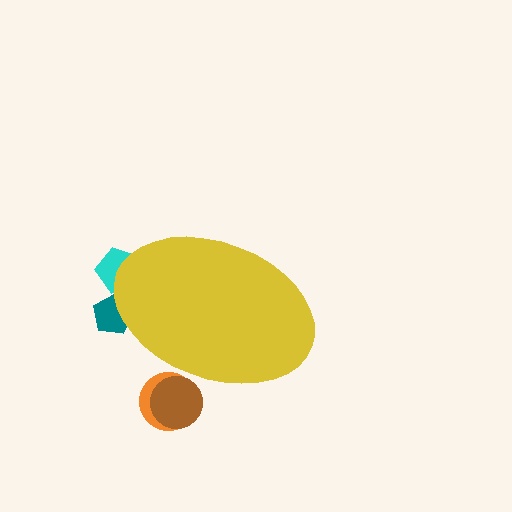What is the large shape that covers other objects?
A yellow ellipse.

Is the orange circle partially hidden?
Yes, the orange circle is partially hidden behind the yellow ellipse.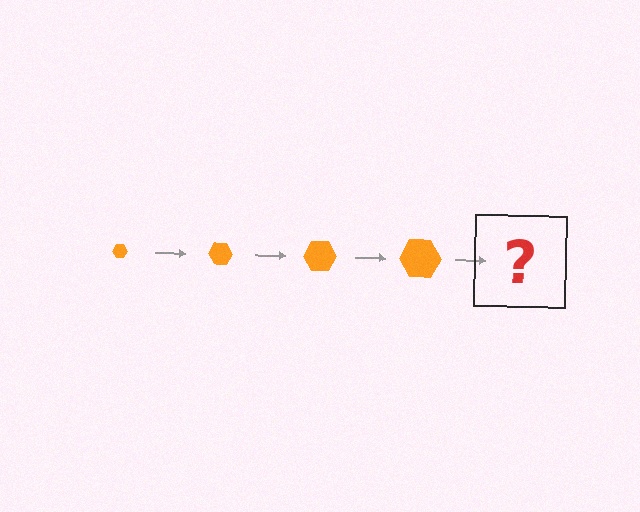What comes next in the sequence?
The next element should be an orange hexagon, larger than the previous one.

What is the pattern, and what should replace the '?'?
The pattern is that the hexagon gets progressively larger each step. The '?' should be an orange hexagon, larger than the previous one.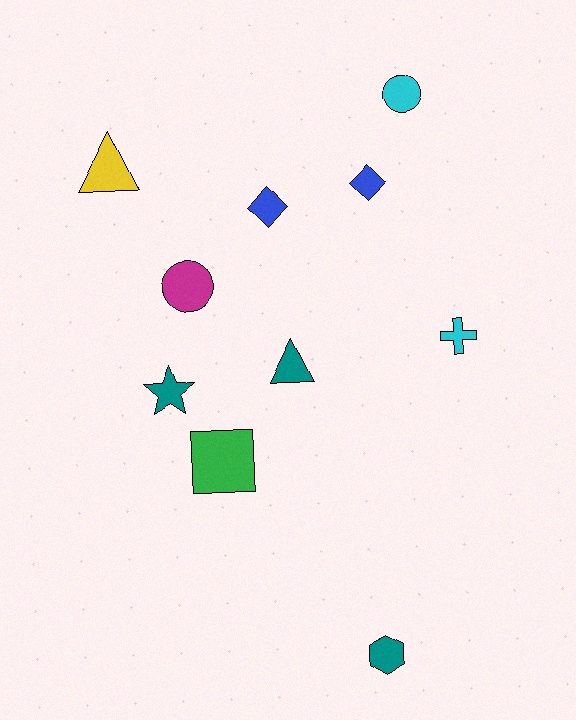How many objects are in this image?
There are 10 objects.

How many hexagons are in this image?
There is 1 hexagon.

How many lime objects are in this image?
There are no lime objects.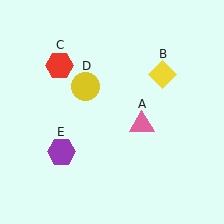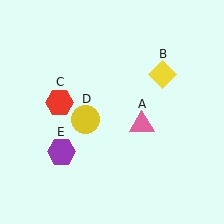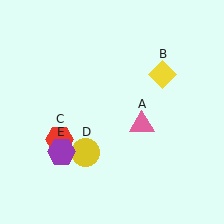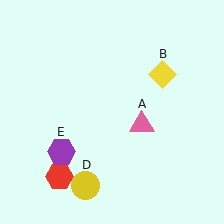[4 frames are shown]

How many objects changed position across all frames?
2 objects changed position: red hexagon (object C), yellow circle (object D).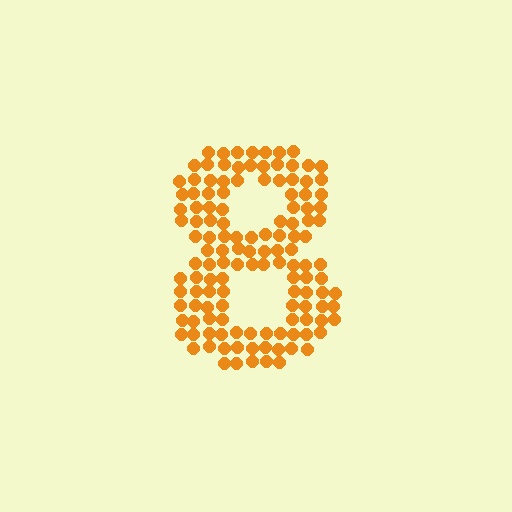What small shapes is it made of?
It is made of small circles.